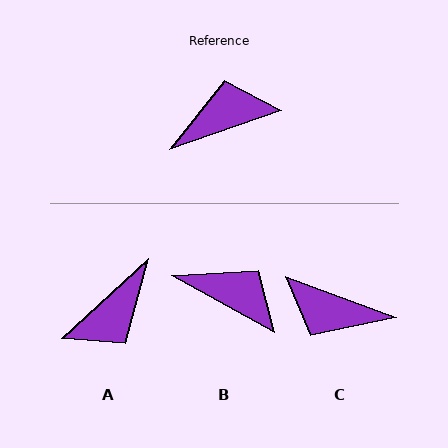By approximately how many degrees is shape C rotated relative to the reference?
Approximately 140 degrees counter-clockwise.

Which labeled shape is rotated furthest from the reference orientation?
A, about 157 degrees away.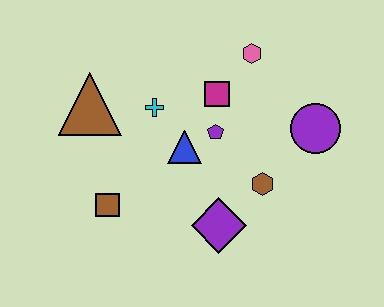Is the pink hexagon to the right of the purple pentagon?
Yes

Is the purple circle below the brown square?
No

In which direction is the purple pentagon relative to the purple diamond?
The purple pentagon is above the purple diamond.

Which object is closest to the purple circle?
The brown hexagon is closest to the purple circle.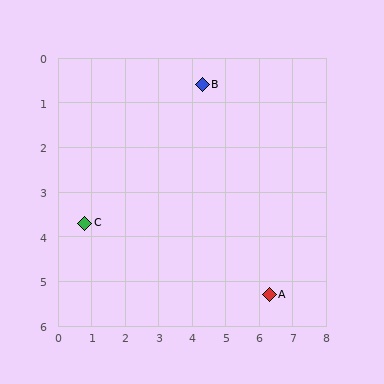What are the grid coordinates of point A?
Point A is at approximately (6.3, 5.3).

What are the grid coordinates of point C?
Point C is at approximately (0.8, 3.7).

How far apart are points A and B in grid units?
Points A and B are about 5.1 grid units apart.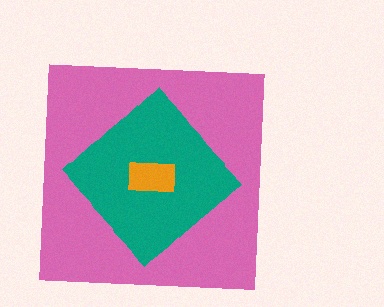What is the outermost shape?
The pink square.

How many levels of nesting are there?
3.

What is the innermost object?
The orange rectangle.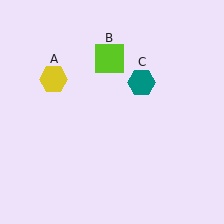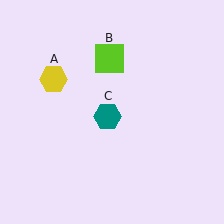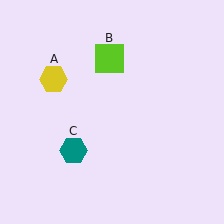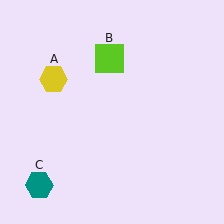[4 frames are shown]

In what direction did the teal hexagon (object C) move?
The teal hexagon (object C) moved down and to the left.